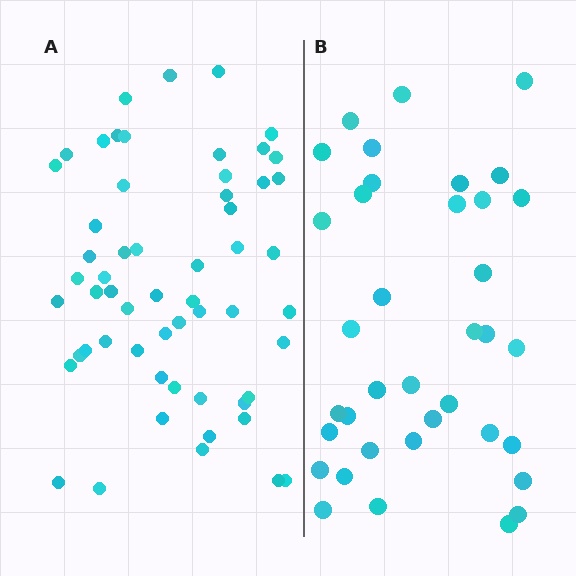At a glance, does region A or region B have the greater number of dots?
Region A (the left region) has more dots.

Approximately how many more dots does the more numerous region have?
Region A has approximately 20 more dots than region B.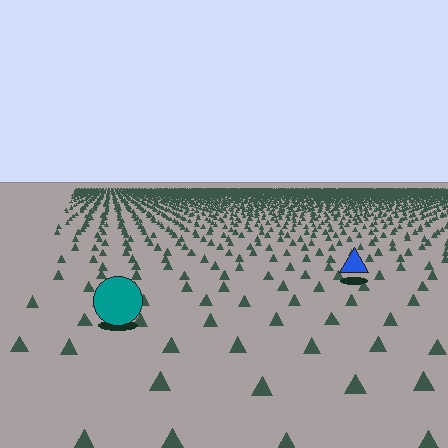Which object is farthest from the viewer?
The blue triangle is farthest from the viewer. It appears smaller and the ground texture around it is denser.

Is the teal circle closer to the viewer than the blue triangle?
Yes. The teal circle is closer — you can tell from the texture gradient: the ground texture is coarser near it.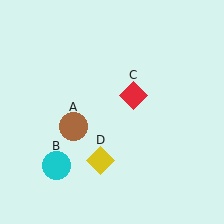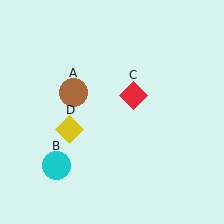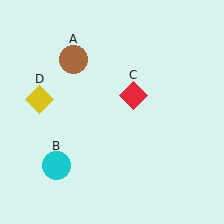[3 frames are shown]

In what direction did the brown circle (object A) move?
The brown circle (object A) moved up.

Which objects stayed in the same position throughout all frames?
Cyan circle (object B) and red diamond (object C) remained stationary.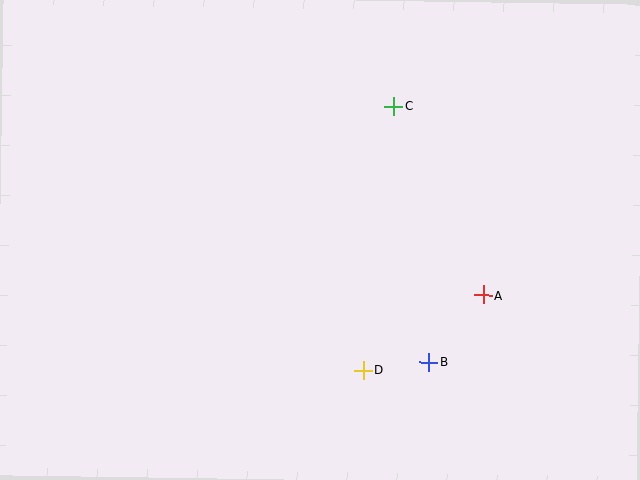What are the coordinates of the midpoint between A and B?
The midpoint between A and B is at (456, 329).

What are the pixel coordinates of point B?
Point B is at (429, 362).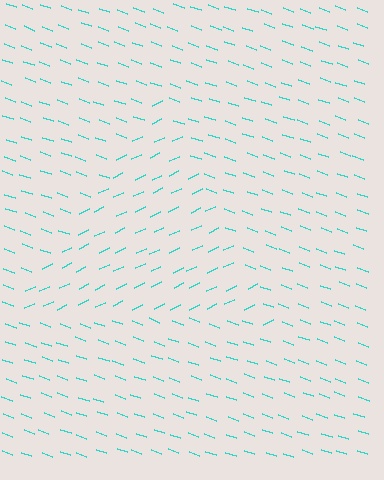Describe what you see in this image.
The image is filled with small cyan line segments. A triangle region in the image has lines oriented differently from the surrounding lines, creating a visible texture boundary.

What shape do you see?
I see a triangle.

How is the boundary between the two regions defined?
The boundary is defined purely by a change in line orientation (approximately 45 degrees difference). All lines are the same color and thickness.